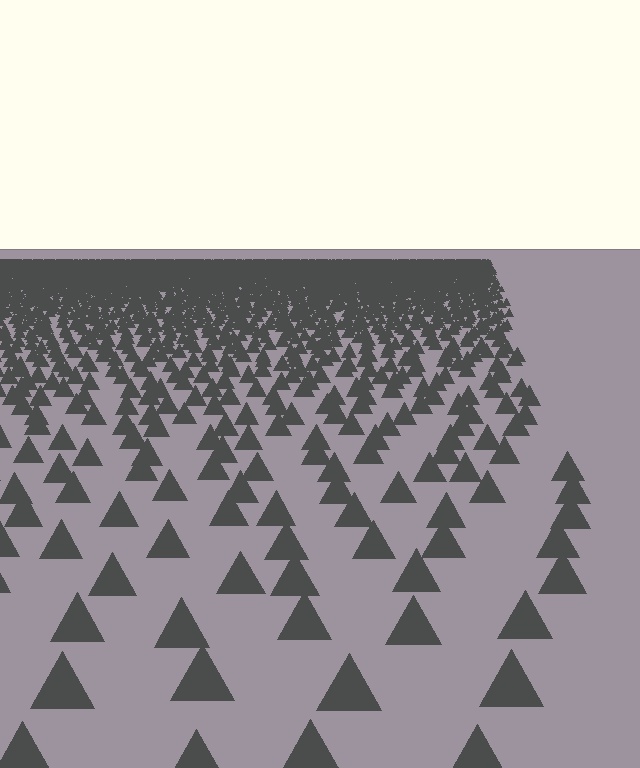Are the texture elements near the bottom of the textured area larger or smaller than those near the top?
Larger. Near the bottom, elements are closer to the viewer and appear at a bigger on-screen size.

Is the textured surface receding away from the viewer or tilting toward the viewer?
The surface is receding away from the viewer. Texture elements get smaller and denser toward the top.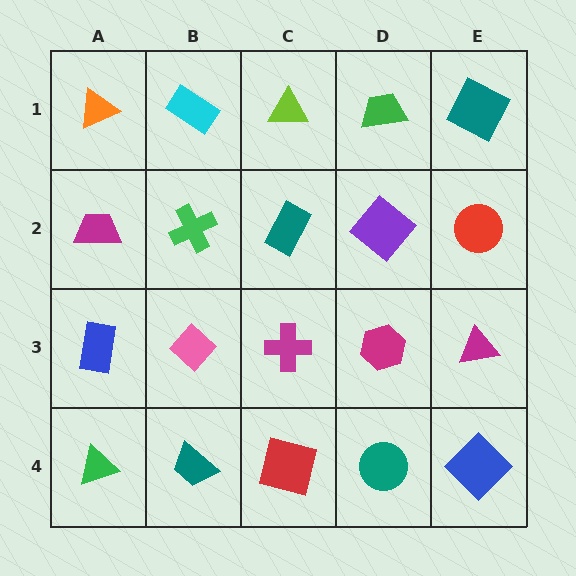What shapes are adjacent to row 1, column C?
A teal rectangle (row 2, column C), a cyan rectangle (row 1, column B), a green trapezoid (row 1, column D).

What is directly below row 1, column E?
A red circle.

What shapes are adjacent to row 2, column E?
A teal square (row 1, column E), a magenta triangle (row 3, column E), a purple diamond (row 2, column D).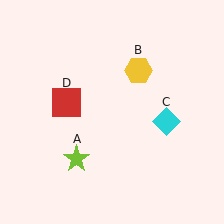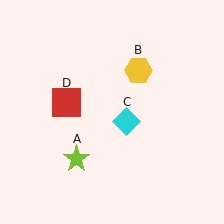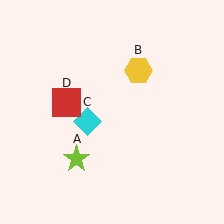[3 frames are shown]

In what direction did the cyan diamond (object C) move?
The cyan diamond (object C) moved left.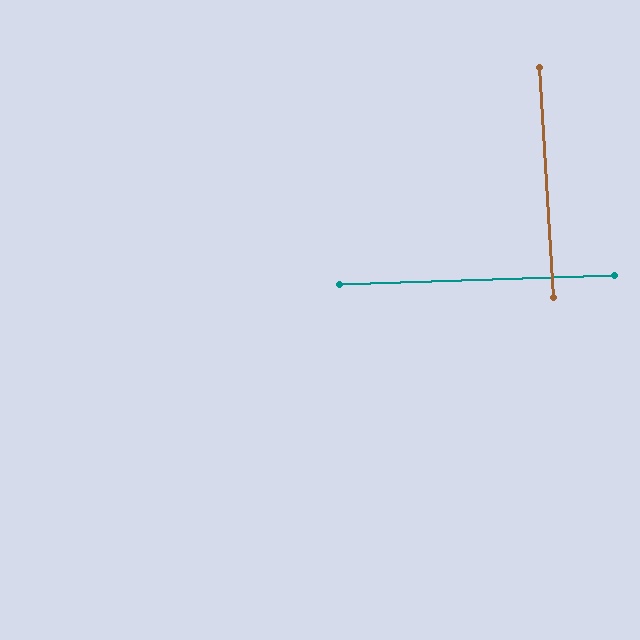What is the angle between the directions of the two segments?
Approximately 88 degrees.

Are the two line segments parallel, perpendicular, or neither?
Perpendicular — they meet at approximately 88°.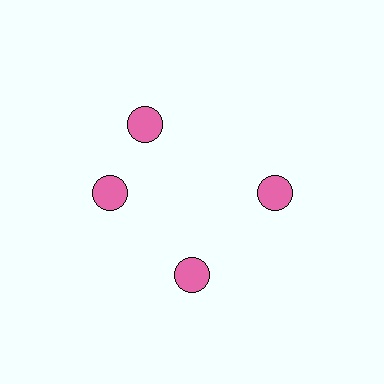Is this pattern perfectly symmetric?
No. The 4 pink circles are arranged in a ring, but one element near the 12 o'clock position is rotated out of alignment along the ring, breaking the 4-fold rotational symmetry.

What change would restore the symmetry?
The symmetry would be restored by rotating it back into even spacing with its neighbors so that all 4 circles sit at equal angles and equal distance from the center.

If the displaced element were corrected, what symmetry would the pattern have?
It would have 4-fold rotational symmetry — the pattern would map onto itself every 90 degrees.